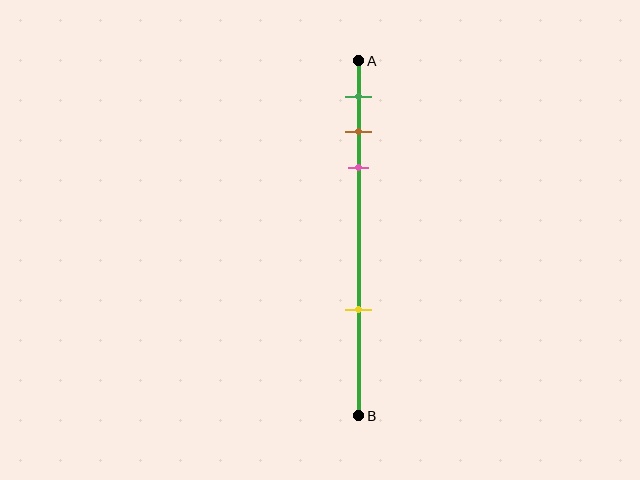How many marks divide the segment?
There are 4 marks dividing the segment.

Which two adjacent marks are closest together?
The brown and pink marks are the closest adjacent pair.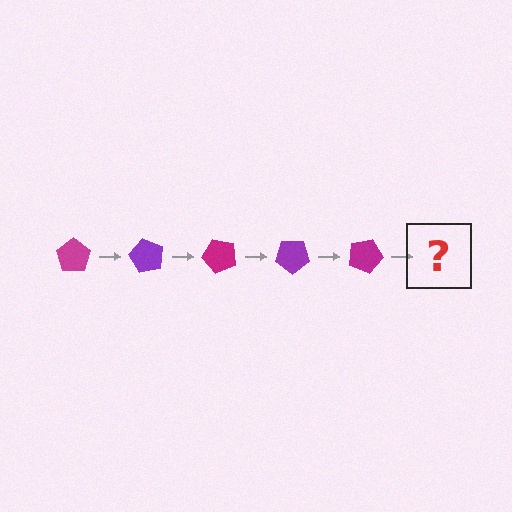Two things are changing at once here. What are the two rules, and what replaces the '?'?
The two rules are that it rotates 60 degrees each step and the color cycles through magenta and purple. The '?' should be a purple pentagon, rotated 300 degrees from the start.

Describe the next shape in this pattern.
It should be a purple pentagon, rotated 300 degrees from the start.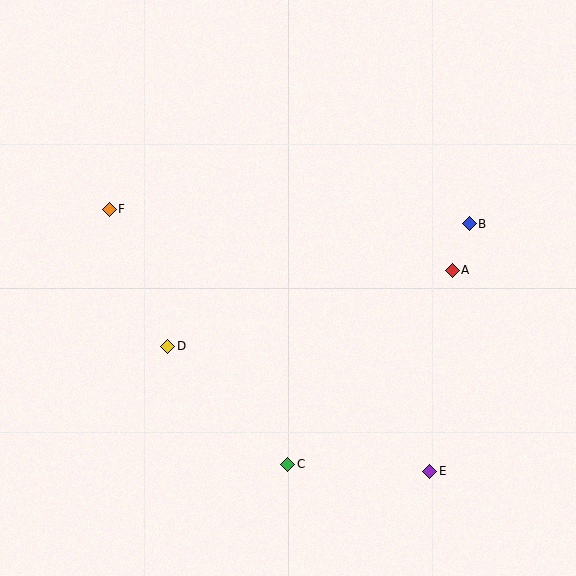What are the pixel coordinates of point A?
Point A is at (452, 270).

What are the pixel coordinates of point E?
Point E is at (430, 471).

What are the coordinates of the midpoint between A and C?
The midpoint between A and C is at (370, 367).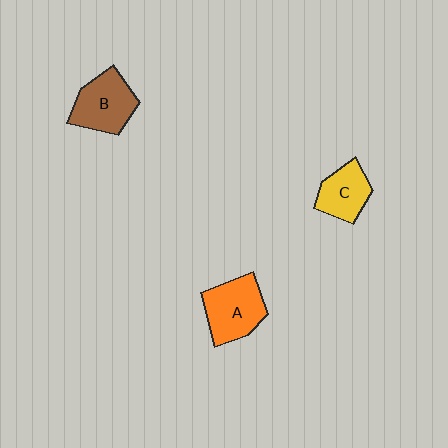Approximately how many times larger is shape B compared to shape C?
Approximately 1.3 times.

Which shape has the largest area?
Shape A (orange).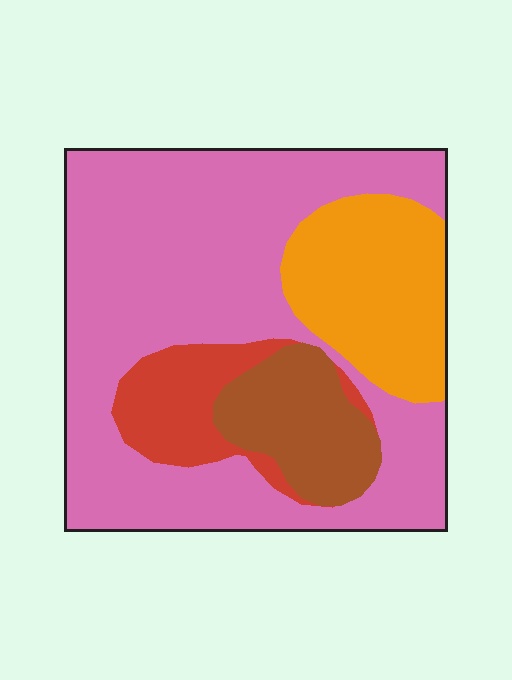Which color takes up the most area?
Pink, at roughly 60%.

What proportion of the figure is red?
Red takes up less than a quarter of the figure.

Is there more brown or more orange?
Orange.